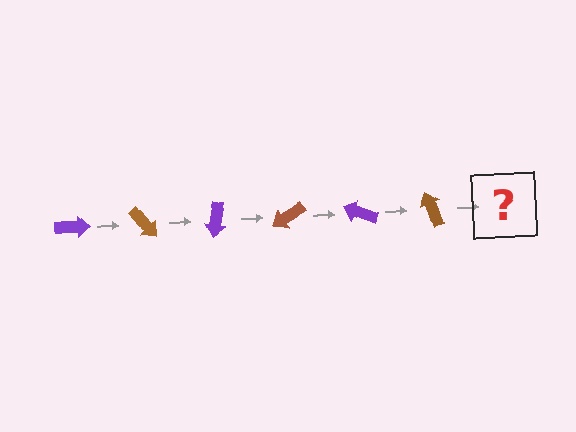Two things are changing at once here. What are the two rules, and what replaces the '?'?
The two rules are that it rotates 50 degrees each step and the color cycles through purple and brown. The '?' should be a purple arrow, rotated 300 degrees from the start.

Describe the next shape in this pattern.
It should be a purple arrow, rotated 300 degrees from the start.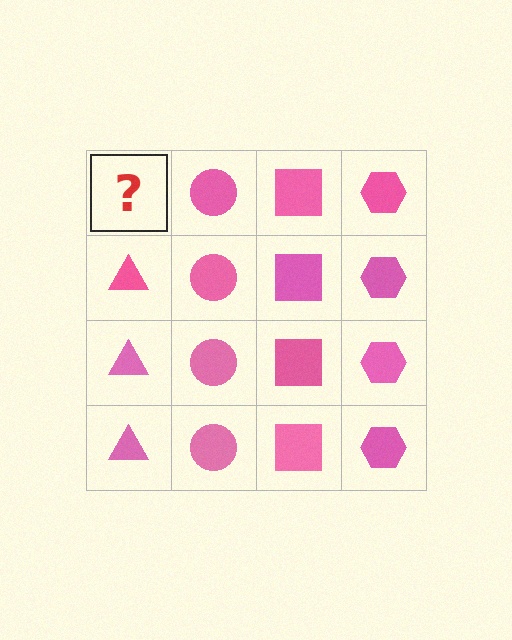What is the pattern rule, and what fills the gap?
The rule is that each column has a consistent shape. The gap should be filled with a pink triangle.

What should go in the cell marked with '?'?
The missing cell should contain a pink triangle.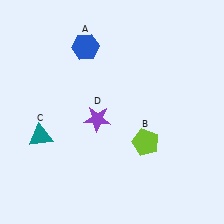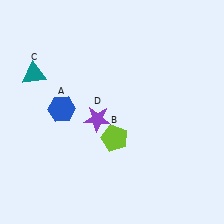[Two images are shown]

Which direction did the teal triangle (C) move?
The teal triangle (C) moved up.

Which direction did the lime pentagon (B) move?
The lime pentagon (B) moved left.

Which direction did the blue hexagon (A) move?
The blue hexagon (A) moved down.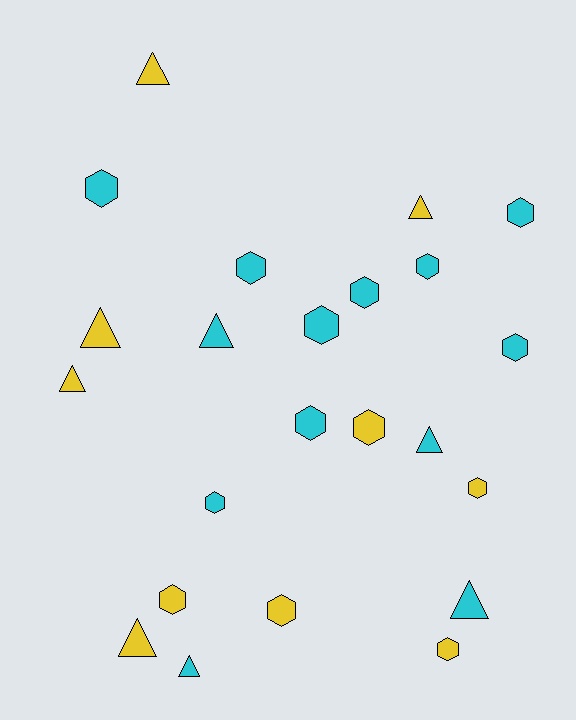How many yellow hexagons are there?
There are 5 yellow hexagons.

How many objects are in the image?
There are 23 objects.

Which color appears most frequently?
Cyan, with 13 objects.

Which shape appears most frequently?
Hexagon, with 14 objects.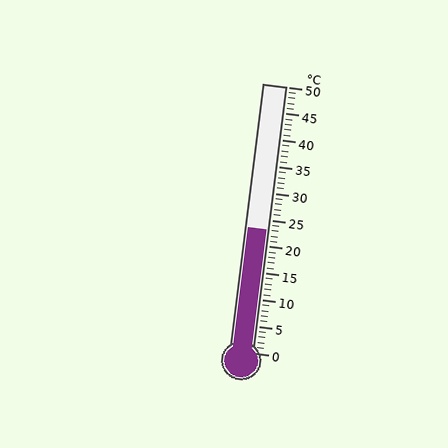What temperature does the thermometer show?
The thermometer shows approximately 23°C.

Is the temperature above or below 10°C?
The temperature is above 10°C.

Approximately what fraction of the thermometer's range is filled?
The thermometer is filled to approximately 45% of its range.